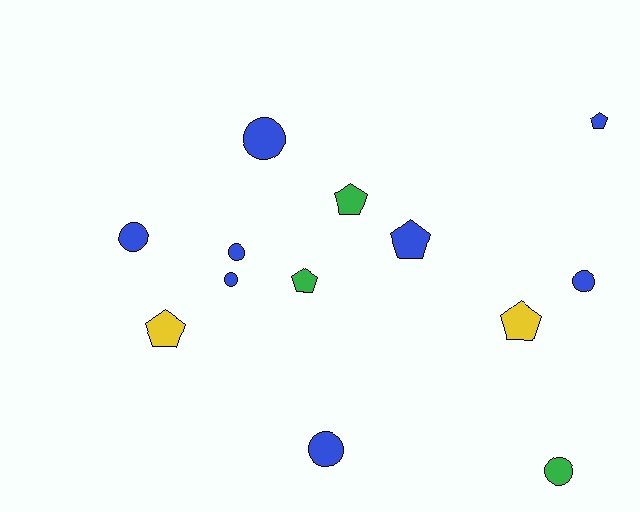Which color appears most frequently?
Blue, with 8 objects.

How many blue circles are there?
There are 6 blue circles.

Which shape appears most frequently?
Circle, with 7 objects.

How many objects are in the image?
There are 13 objects.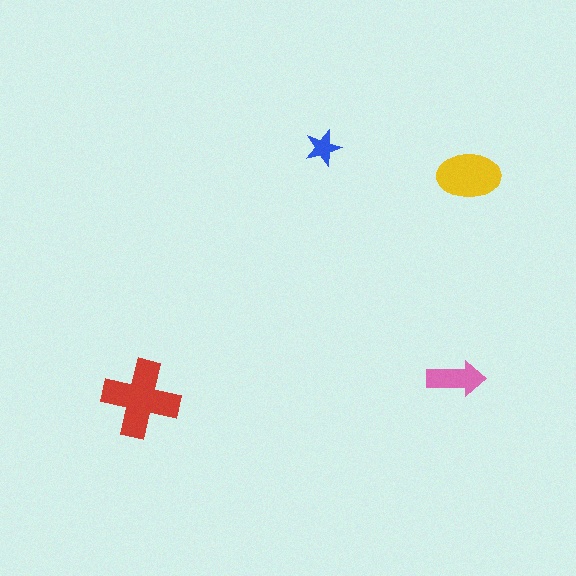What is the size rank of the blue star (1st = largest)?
4th.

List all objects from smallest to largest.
The blue star, the pink arrow, the yellow ellipse, the red cross.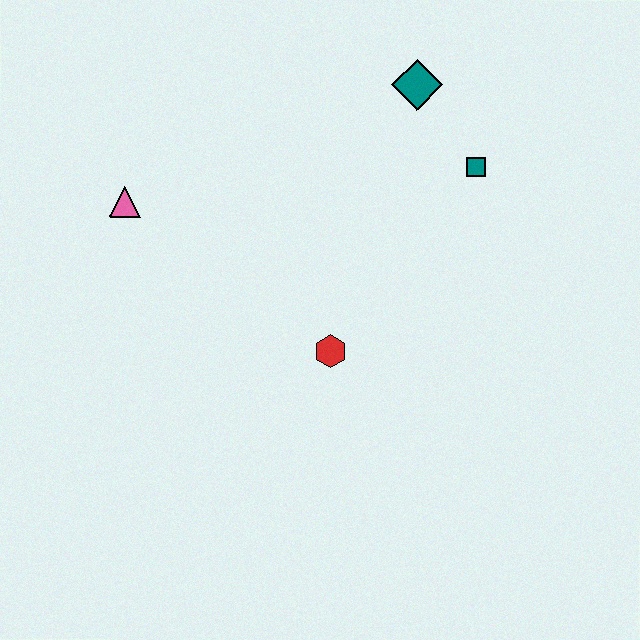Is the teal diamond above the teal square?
Yes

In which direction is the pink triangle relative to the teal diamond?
The pink triangle is to the left of the teal diamond.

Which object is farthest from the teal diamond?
The pink triangle is farthest from the teal diamond.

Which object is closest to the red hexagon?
The teal square is closest to the red hexagon.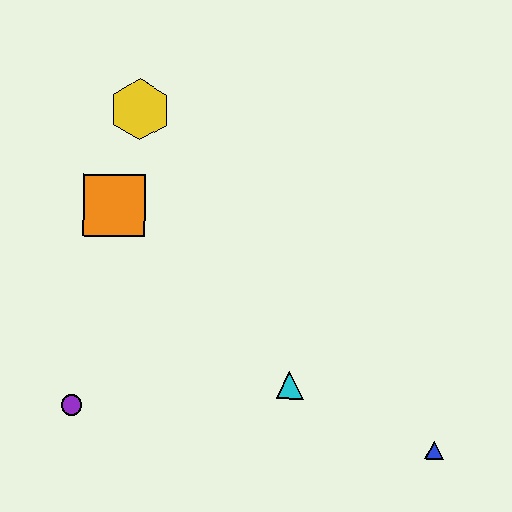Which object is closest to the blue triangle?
The cyan triangle is closest to the blue triangle.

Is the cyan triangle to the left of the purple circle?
No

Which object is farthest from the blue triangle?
The yellow hexagon is farthest from the blue triangle.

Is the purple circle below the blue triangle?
No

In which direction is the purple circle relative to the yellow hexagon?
The purple circle is below the yellow hexagon.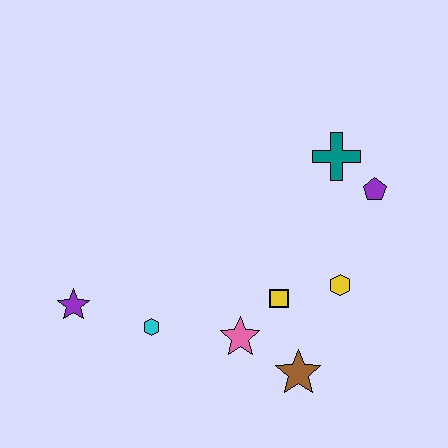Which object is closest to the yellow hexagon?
The yellow square is closest to the yellow hexagon.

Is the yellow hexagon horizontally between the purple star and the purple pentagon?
Yes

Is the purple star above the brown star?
Yes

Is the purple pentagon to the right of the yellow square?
Yes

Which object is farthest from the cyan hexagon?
The purple pentagon is farthest from the cyan hexagon.